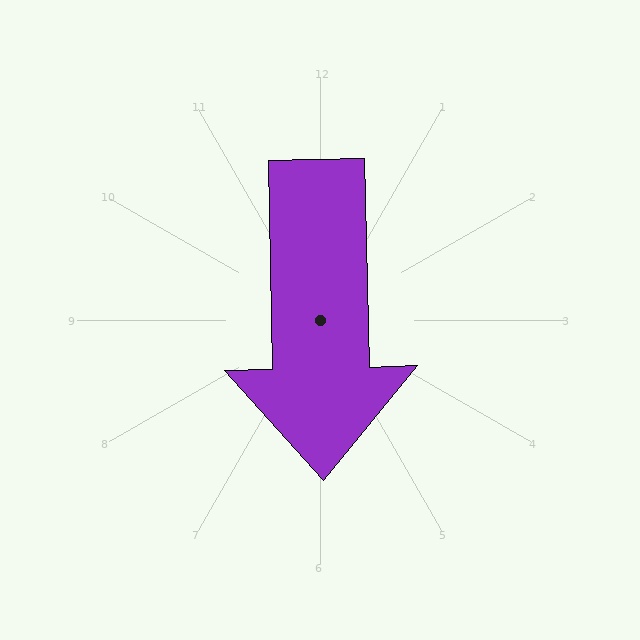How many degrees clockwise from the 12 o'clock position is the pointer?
Approximately 179 degrees.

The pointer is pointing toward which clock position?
Roughly 6 o'clock.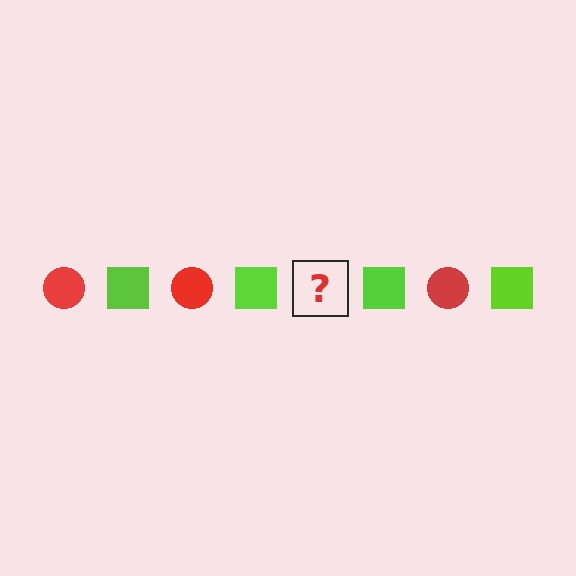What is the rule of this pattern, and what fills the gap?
The rule is that the pattern alternates between red circle and lime square. The gap should be filled with a red circle.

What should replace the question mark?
The question mark should be replaced with a red circle.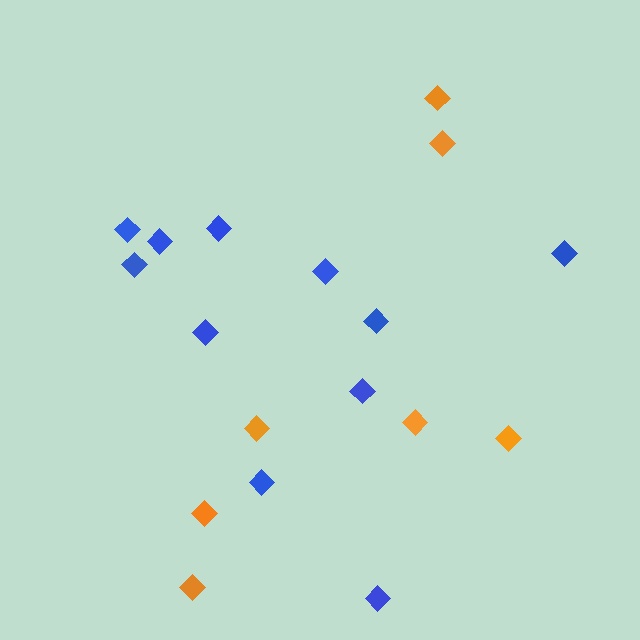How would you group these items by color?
There are 2 groups: one group of orange diamonds (7) and one group of blue diamonds (11).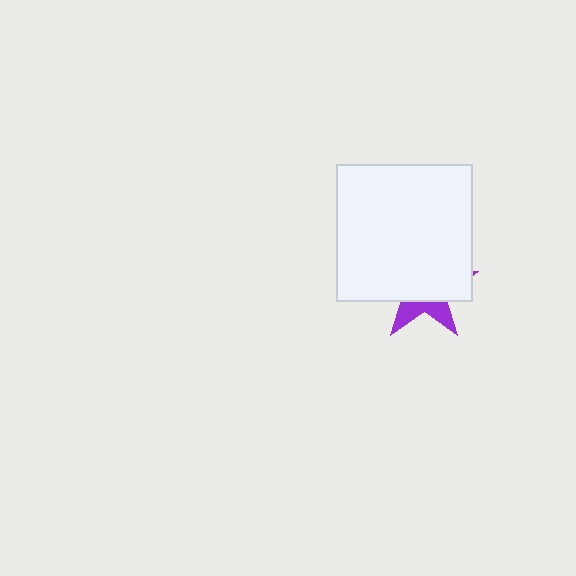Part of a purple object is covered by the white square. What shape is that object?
It is a star.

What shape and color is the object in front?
The object in front is a white square.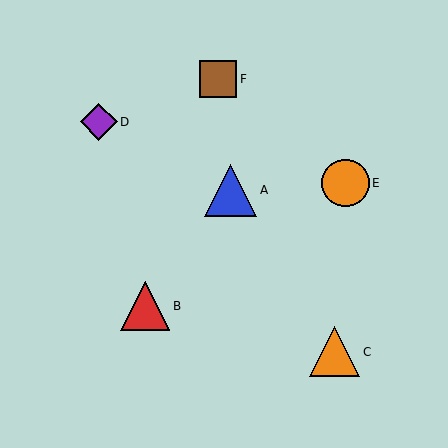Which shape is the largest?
The blue triangle (labeled A) is the largest.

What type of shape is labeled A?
Shape A is a blue triangle.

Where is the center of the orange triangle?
The center of the orange triangle is at (334, 352).